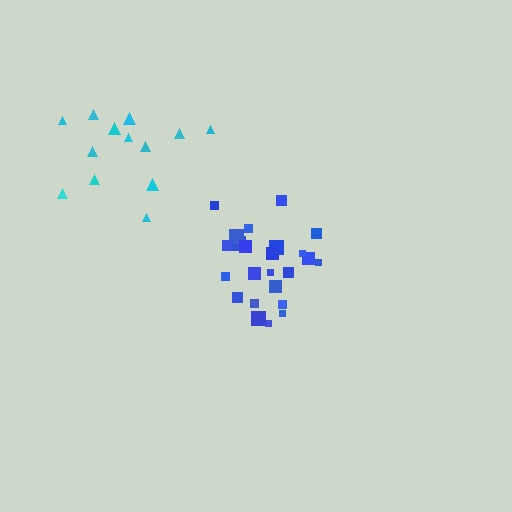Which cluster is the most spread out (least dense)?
Cyan.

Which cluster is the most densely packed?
Blue.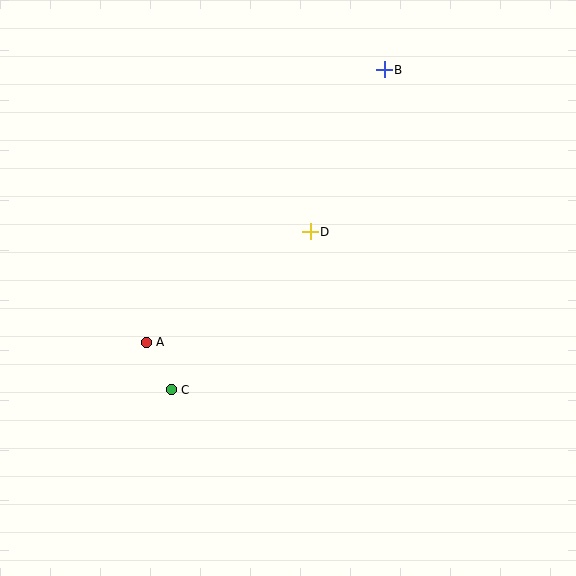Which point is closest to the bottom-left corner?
Point C is closest to the bottom-left corner.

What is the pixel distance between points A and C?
The distance between A and C is 54 pixels.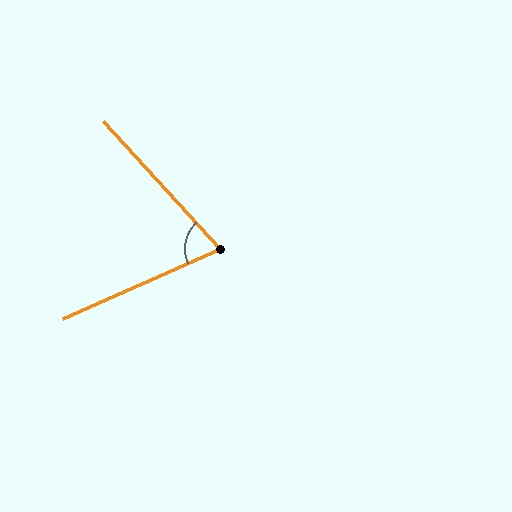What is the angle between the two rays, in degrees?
Approximately 71 degrees.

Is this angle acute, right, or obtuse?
It is acute.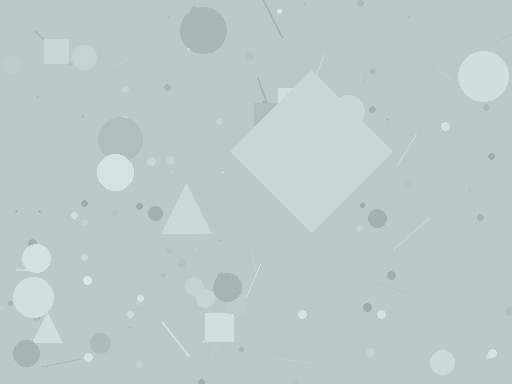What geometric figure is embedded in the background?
A diamond is embedded in the background.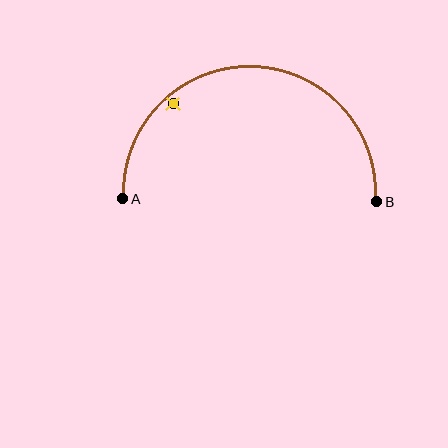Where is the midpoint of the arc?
The arc midpoint is the point on the curve farthest from the straight line joining A and B. It sits above that line.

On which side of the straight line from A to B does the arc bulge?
The arc bulges above the straight line connecting A and B.